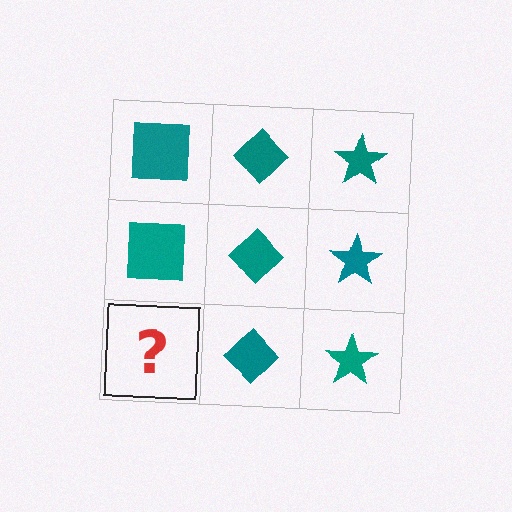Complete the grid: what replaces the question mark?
The question mark should be replaced with a teal square.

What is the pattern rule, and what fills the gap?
The rule is that each column has a consistent shape. The gap should be filled with a teal square.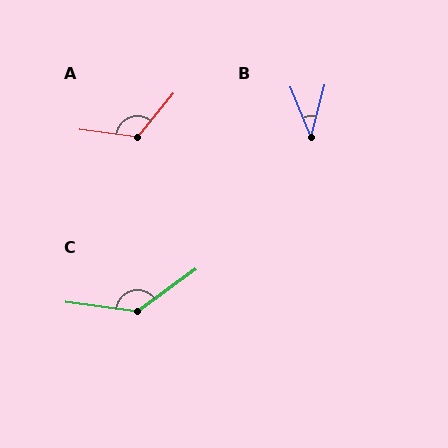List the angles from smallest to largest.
B (37°), A (122°), C (136°).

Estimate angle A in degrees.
Approximately 122 degrees.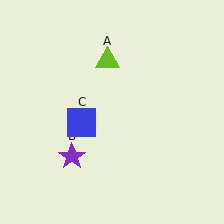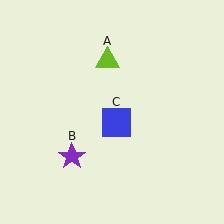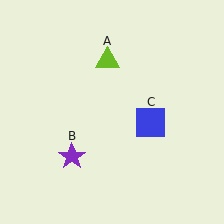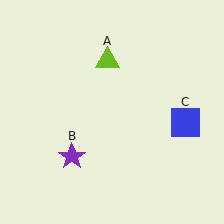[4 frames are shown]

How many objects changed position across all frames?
1 object changed position: blue square (object C).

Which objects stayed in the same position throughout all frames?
Lime triangle (object A) and purple star (object B) remained stationary.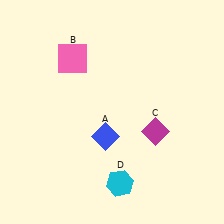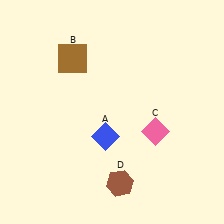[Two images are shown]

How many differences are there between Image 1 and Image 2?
There are 3 differences between the two images.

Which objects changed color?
B changed from pink to brown. C changed from magenta to pink. D changed from cyan to brown.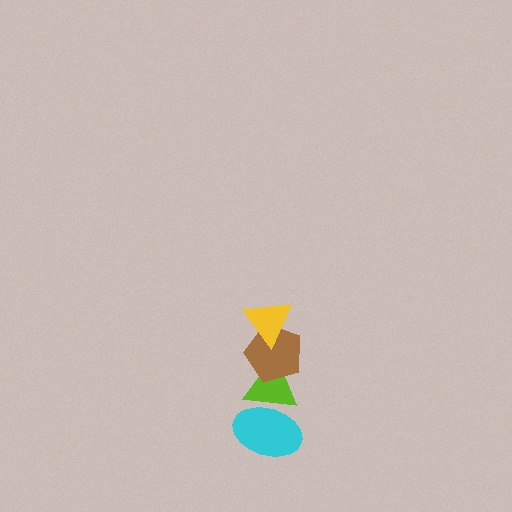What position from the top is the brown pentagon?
The brown pentagon is 2nd from the top.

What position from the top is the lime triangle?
The lime triangle is 3rd from the top.